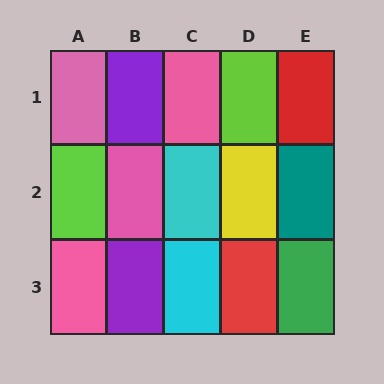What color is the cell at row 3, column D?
Red.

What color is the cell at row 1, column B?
Purple.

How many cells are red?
2 cells are red.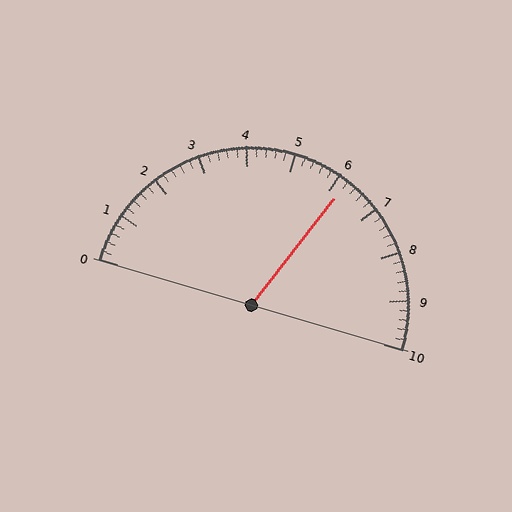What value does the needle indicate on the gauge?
The needle indicates approximately 6.2.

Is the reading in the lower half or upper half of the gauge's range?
The reading is in the upper half of the range (0 to 10).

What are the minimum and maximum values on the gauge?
The gauge ranges from 0 to 10.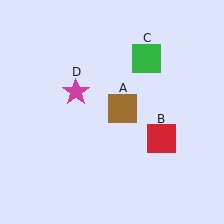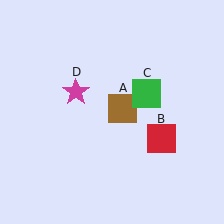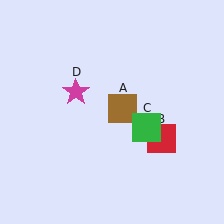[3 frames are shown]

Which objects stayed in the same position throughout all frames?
Brown square (object A) and red square (object B) and magenta star (object D) remained stationary.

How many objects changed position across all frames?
1 object changed position: green square (object C).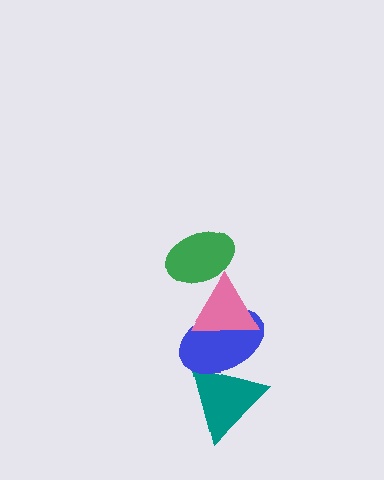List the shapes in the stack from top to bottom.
From top to bottom: the green ellipse, the pink triangle, the blue ellipse, the teal triangle.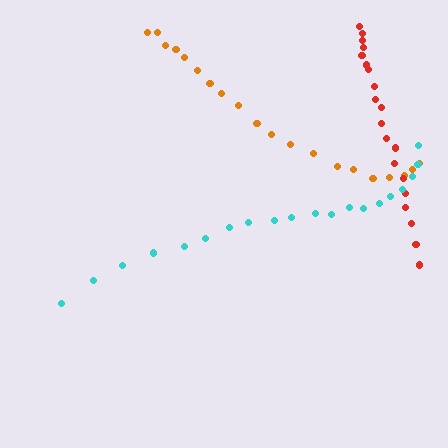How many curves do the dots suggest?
There are 3 distinct paths.